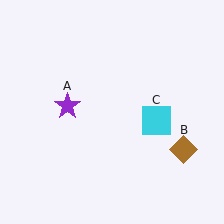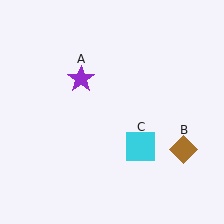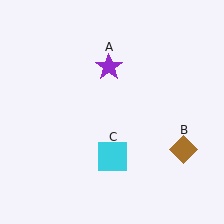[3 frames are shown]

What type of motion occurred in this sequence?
The purple star (object A), cyan square (object C) rotated clockwise around the center of the scene.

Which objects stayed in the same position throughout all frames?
Brown diamond (object B) remained stationary.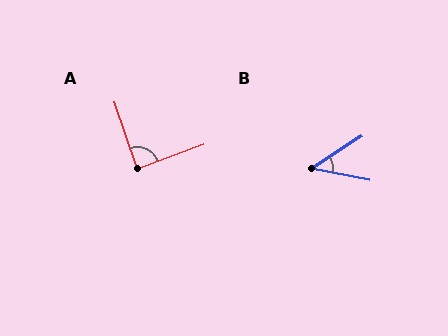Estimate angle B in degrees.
Approximately 44 degrees.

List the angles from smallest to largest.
B (44°), A (89°).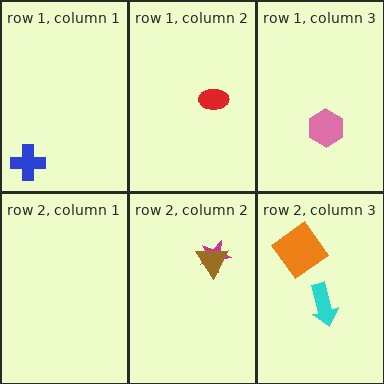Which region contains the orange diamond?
The row 2, column 3 region.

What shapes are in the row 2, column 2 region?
The magenta star, the brown triangle.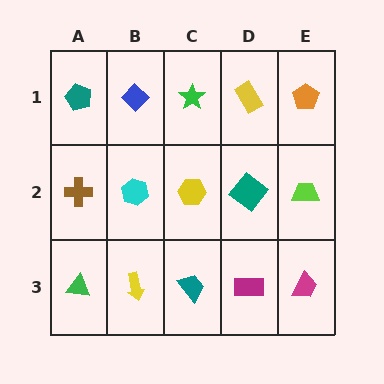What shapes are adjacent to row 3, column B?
A cyan hexagon (row 2, column B), a green triangle (row 3, column A), a teal trapezoid (row 3, column C).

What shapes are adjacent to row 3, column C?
A yellow hexagon (row 2, column C), a yellow arrow (row 3, column B), a magenta rectangle (row 3, column D).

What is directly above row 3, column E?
A lime trapezoid.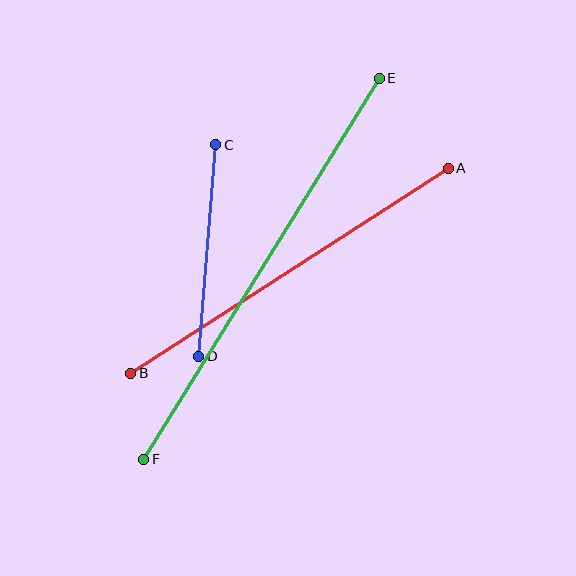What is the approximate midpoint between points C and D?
The midpoint is at approximately (207, 251) pixels.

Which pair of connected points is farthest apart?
Points E and F are farthest apart.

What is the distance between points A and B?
The distance is approximately 378 pixels.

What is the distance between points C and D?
The distance is approximately 212 pixels.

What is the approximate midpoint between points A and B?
The midpoint is at approximately (289, 271) pixels.